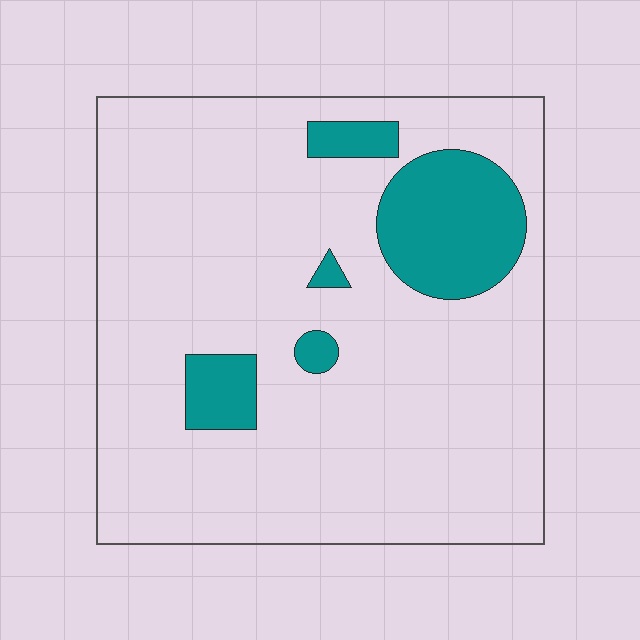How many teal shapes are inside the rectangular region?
5.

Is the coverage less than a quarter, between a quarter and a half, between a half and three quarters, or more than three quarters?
Less than a quarter.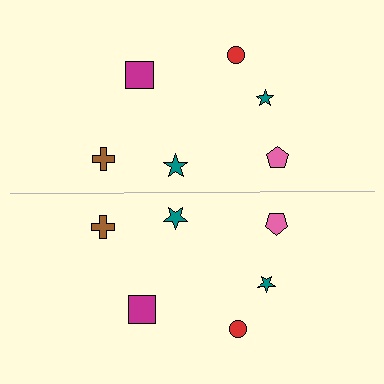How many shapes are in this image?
There are 12 shapes in this image.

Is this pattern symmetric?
Yes, this pattern has bilateral (reflection) symmetry.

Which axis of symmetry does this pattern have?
The pattern has a horizontal axis of symmetry running through the center of the image.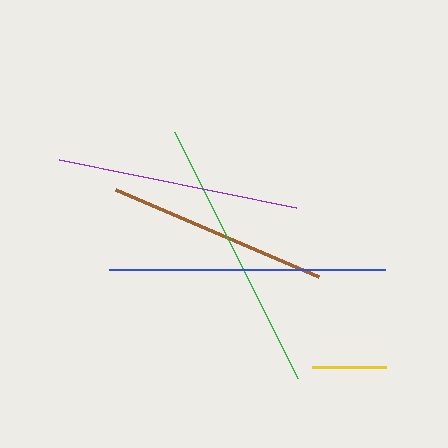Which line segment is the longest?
The blue line is the longest at approximately 276 pixels.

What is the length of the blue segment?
The blue segment is approximately 276 pixels long.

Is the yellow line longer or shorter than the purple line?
The purple line is longer than the yellow line.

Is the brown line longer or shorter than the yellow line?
The brown line is longer than the yellow line.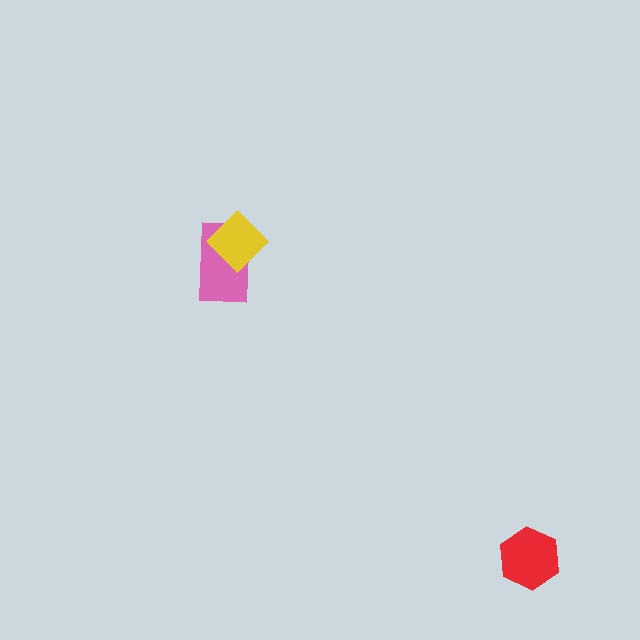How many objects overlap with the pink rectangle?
1 object overlaps with the pink rectangle.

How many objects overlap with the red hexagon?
0 objects overlap with the red hexagon.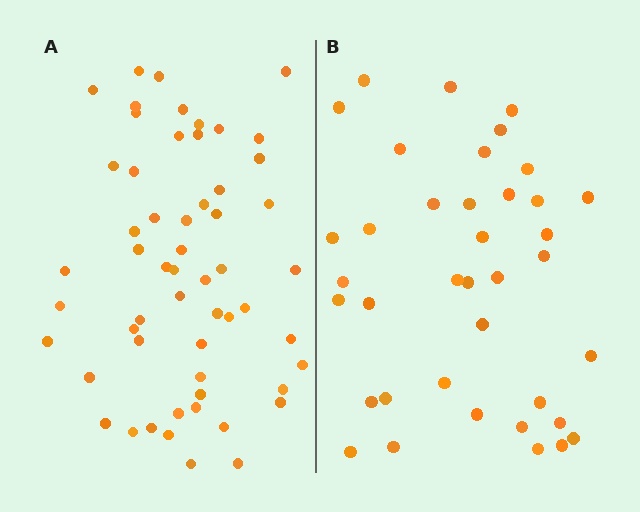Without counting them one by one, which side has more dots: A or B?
Region A (the left region) has more dots.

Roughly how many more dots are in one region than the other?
Region A has approximately 20 more dots than region B.